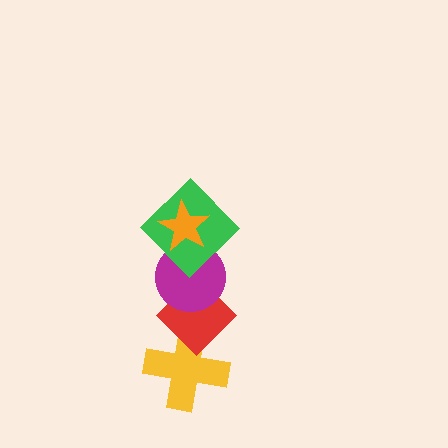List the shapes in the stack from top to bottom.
From top to bottom: the orange star, the green diamond, the magenta circle, the red diamond, the yellow cross.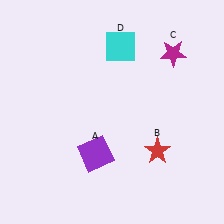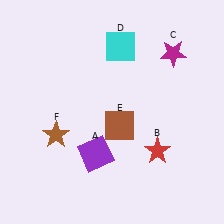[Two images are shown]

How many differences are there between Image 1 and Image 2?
There are 2 differences between the two images.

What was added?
A brown square (E), a brown star (F) were added in Image 2.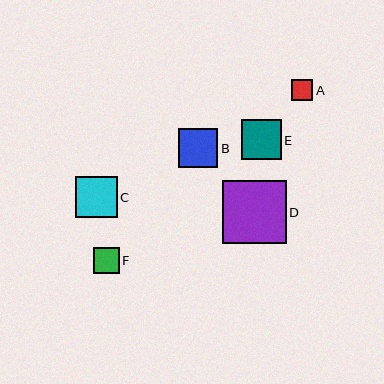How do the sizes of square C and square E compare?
Square C and square E are approximately the same size.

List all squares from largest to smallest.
From largest to smallest: D, C, E, B, F, A.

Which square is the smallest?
Square A is the smallest with a size of approximately 21 pixels.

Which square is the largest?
Square D is the largest with a size of approximately 64 pixels.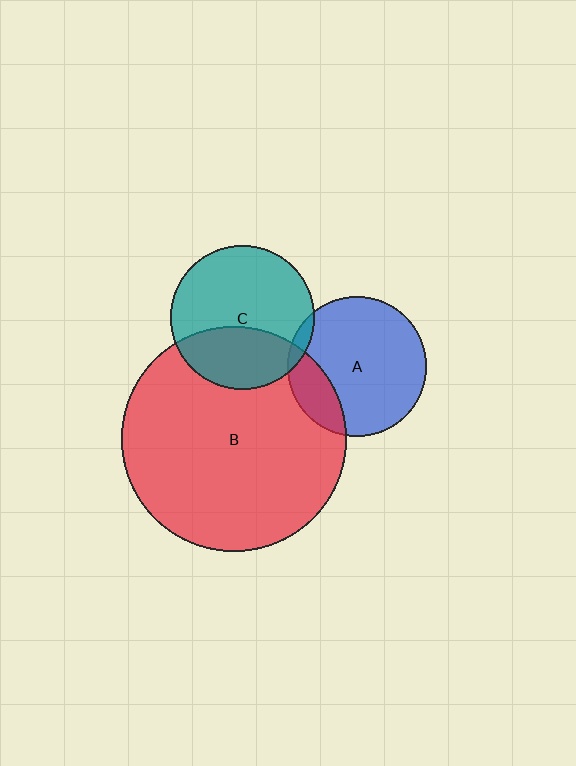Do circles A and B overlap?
Yes.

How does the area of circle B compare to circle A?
Approximately 2.6 times.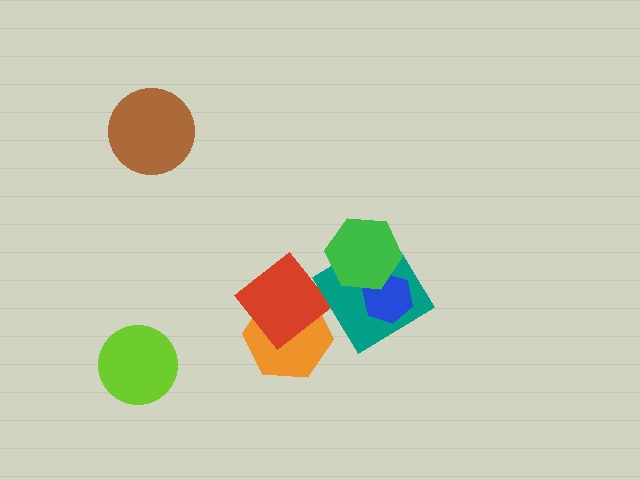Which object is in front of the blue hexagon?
The green hexagon is in front of the blue hexagon.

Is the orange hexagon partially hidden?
Yes, it is partially covered by another shape.